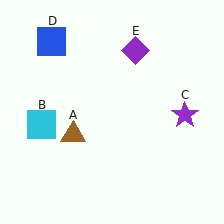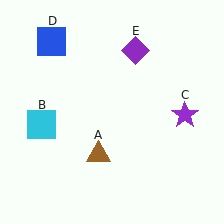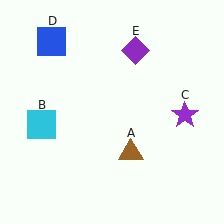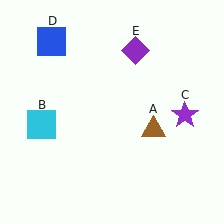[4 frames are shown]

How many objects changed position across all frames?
1 object changed position: brown triangle (object A).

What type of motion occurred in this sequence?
The brown triangle (object A) rotated counterclockwise around the center of the scene.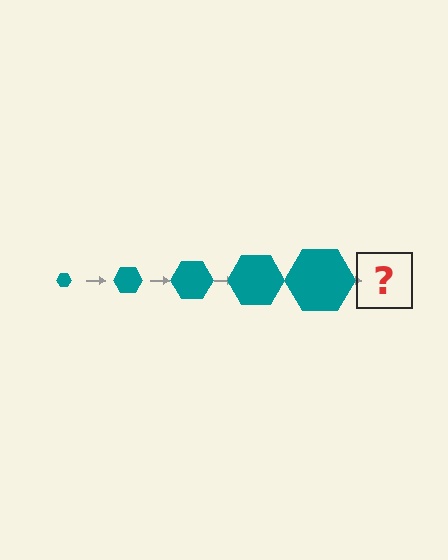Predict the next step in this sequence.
The next step is a teal hexagon, larger than the previous one.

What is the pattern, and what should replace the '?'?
The pattern is that the hexagon gets progressively larger each step. The '?' should be a teal hexagon, larger than the previous one.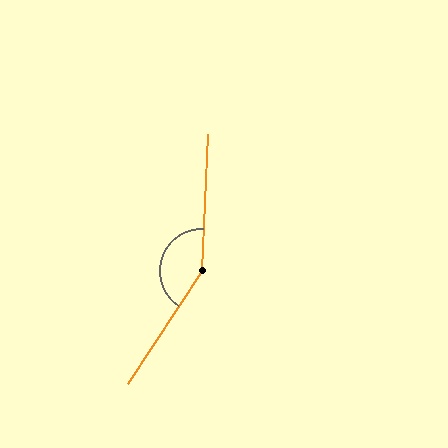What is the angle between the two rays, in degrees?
Approximately 149 degrees.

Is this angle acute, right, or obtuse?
It is obtuse.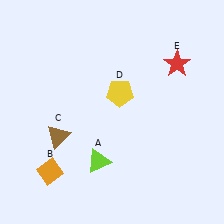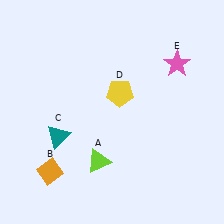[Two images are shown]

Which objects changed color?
C changed from brown to teal. E changed from red to pink.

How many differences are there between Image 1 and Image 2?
There are 2 differences between the two images.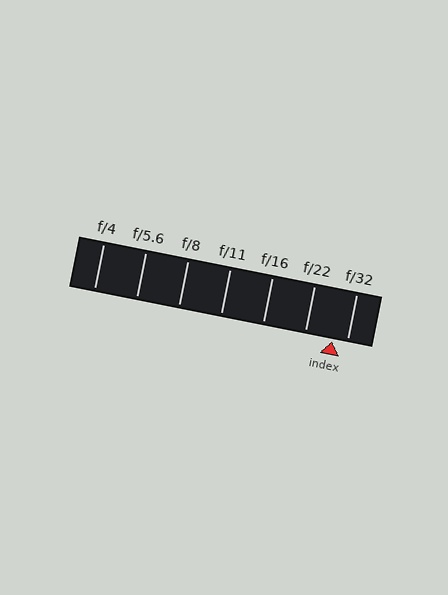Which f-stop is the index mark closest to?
The index mark is closest to f/32.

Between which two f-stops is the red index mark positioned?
The index mark is between f/22 and f/32.